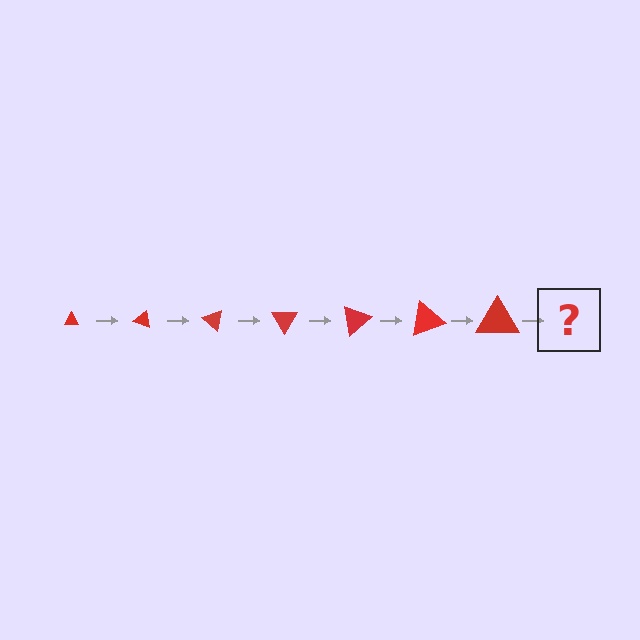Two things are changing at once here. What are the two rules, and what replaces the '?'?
The two rules are that the triangle grows larger each step and it rotates 20 degrees each step. The '?' should be a triangle, larger than the previous one and rotated 140 degrees from the start.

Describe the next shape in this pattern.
It should be a triangle, larger than the previous one and rotated 140 degrees from the start.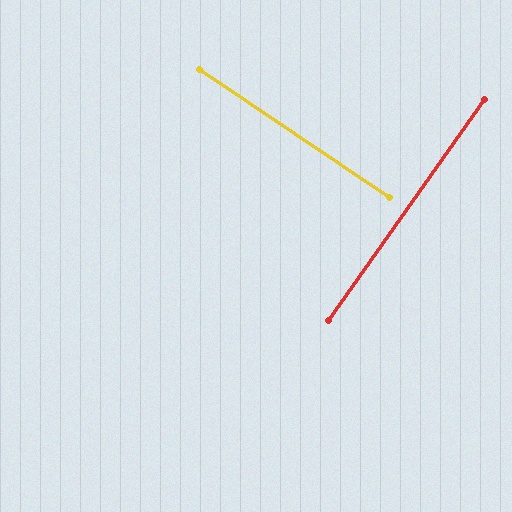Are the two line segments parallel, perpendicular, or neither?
Perpendicular — they meet at approximately 89°.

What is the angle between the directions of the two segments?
Approximately 89 degrees.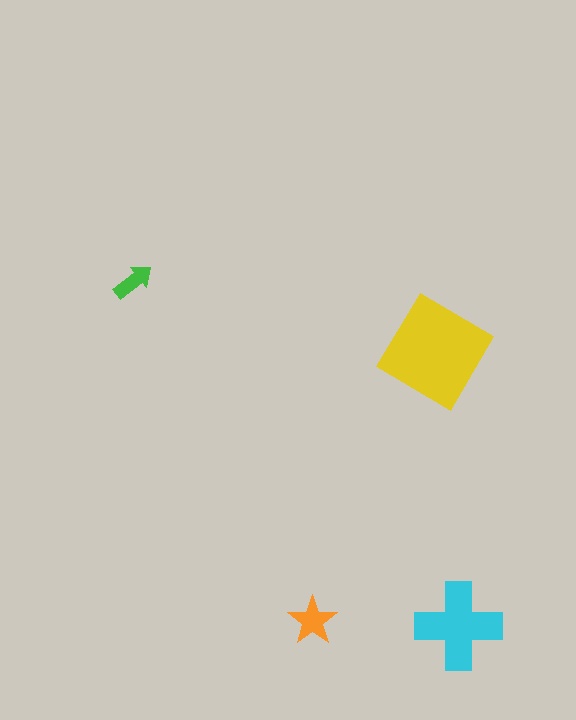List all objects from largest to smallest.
The yellow diamond, the cyan cross, the orange star, the green arrow.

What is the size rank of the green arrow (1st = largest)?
4th.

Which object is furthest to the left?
The green arrow is leftmost.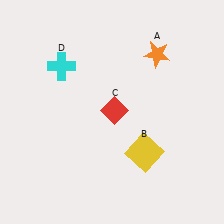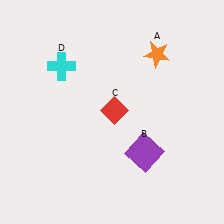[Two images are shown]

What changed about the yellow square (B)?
In Image 1, B is yellow. In Image 2, it changed to purple.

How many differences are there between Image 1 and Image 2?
There is 1 difference between the two images.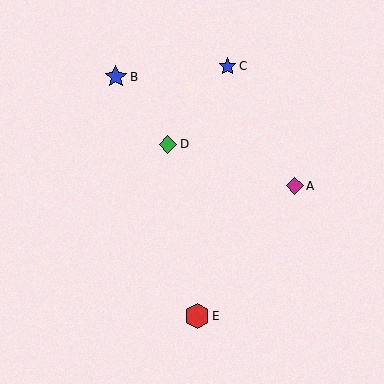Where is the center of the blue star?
The center of the blue star is at (116, 77).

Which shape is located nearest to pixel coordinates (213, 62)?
The blue star (labeled C) at (227, 66) is nearest to that location.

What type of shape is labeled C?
Shape C is a blue star.